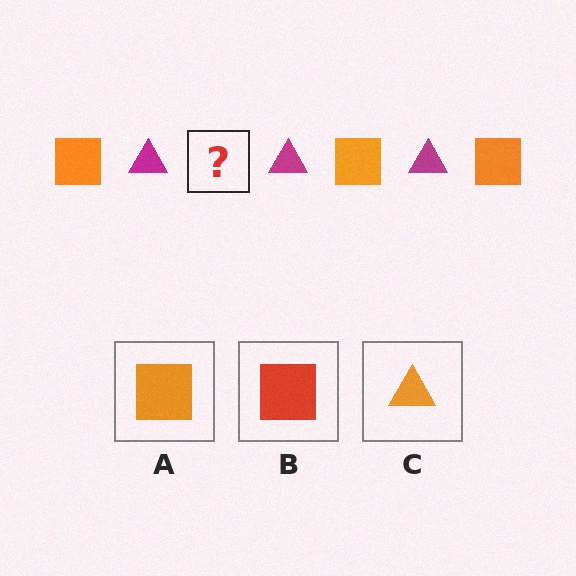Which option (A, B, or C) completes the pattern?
A.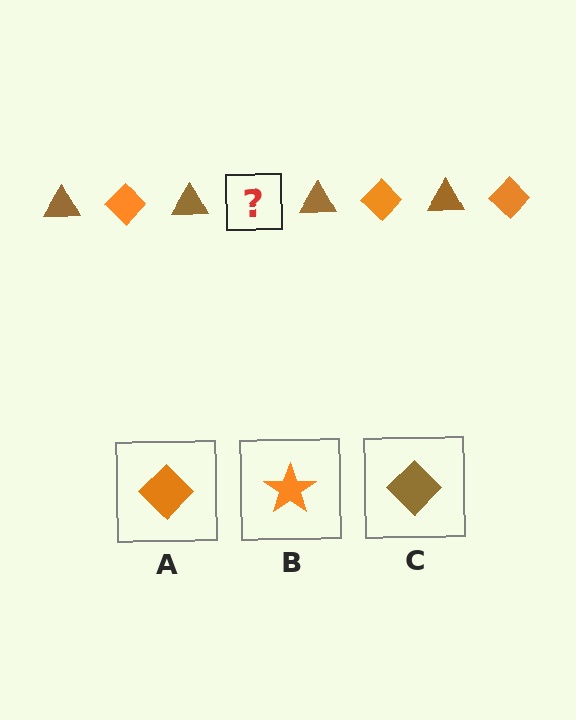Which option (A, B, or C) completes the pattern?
A.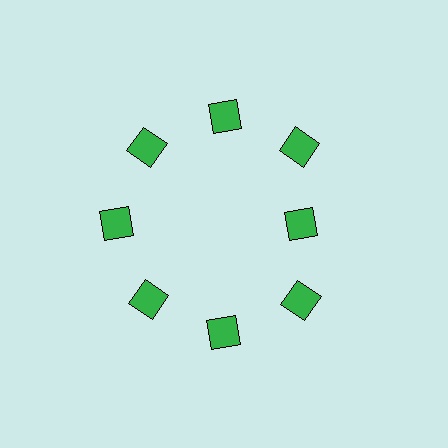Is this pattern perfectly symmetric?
No. The 8 green squares are arranged in a ring, but one element near the 3 o'clock position is pulled inward toward the center, breaking the 8-fold rotational symmetry.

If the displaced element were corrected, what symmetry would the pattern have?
It would have 8-fold rotational symmetry — the pattern would map onto itself every 45 degrees.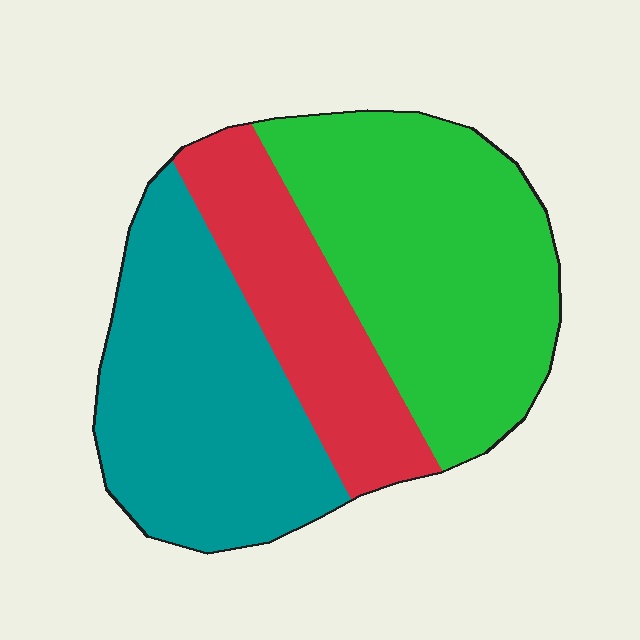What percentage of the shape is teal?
Teal takes up about three eighths (3/8) of the shape.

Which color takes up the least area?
Red, at roughly 20%.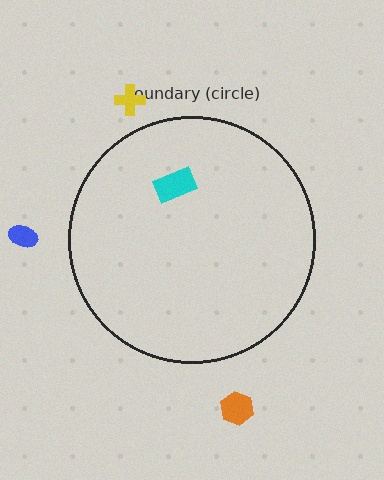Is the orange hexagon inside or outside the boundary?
Outside.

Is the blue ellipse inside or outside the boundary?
Outside.